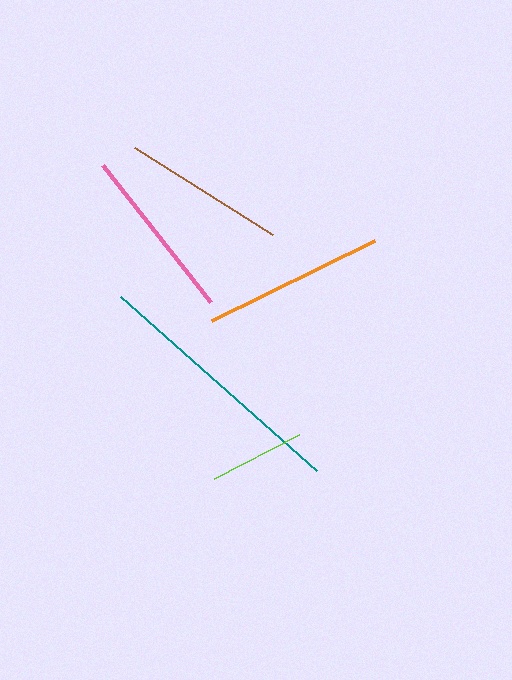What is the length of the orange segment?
The orange segment is approximately 181 pixels long.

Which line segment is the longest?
The teal line is the longest at approximately 262 pixels.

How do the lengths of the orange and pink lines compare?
The orange and pink lines are approximately the same length.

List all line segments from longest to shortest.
From longest to shortest: teal, orange, pink, brown, lime.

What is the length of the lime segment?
The lime segment is approximately 95 pixels long.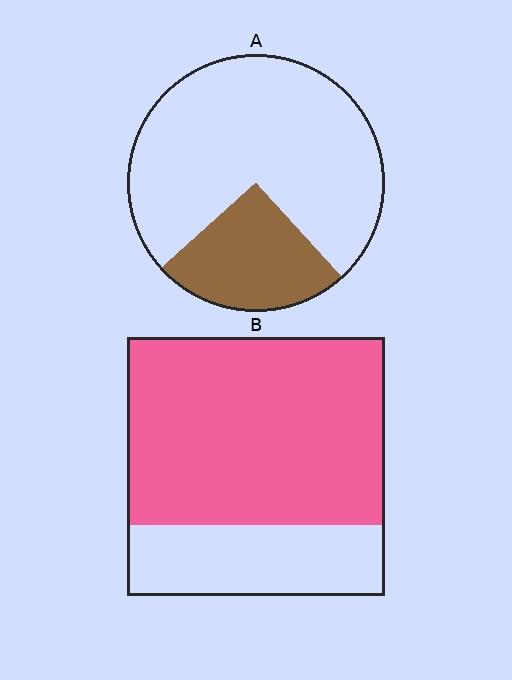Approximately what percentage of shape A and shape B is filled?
A is approximately 25% and B is approximately 75%.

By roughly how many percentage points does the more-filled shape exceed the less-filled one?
By roughly 45 percentage points (B over A).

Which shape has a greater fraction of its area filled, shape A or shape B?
Shape B.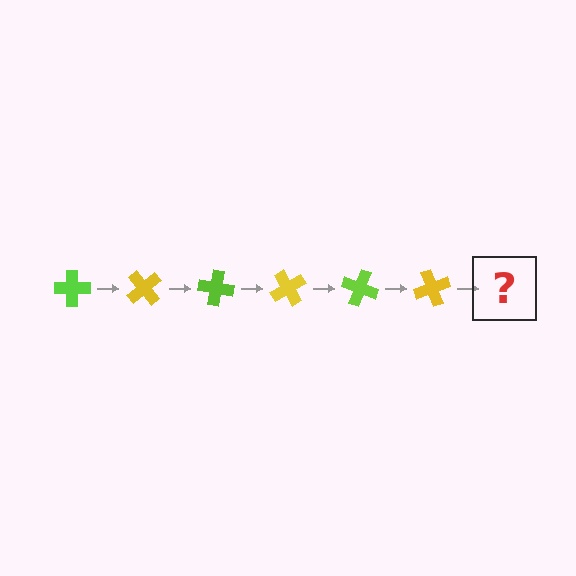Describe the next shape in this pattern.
It should be a lime cross, rotated 300 degrees from the start.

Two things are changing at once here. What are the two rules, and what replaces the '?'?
The two rules are that it rotates 50 degrees each step and the color cycles through lime and yellow. The '?' should be a lime cross, rotated 300 degrees from the start.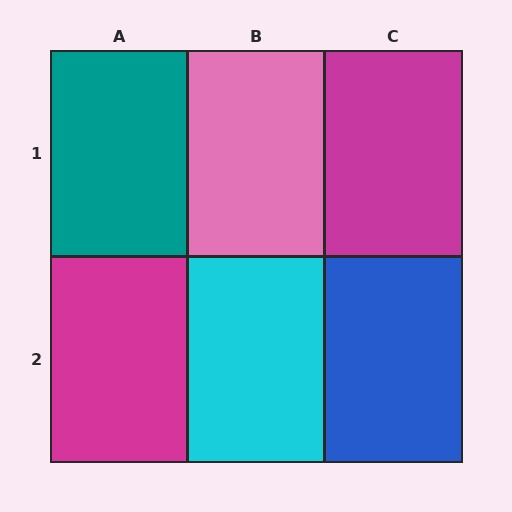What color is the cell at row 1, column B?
Pink.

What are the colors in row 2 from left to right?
Magenta, cyan, blue.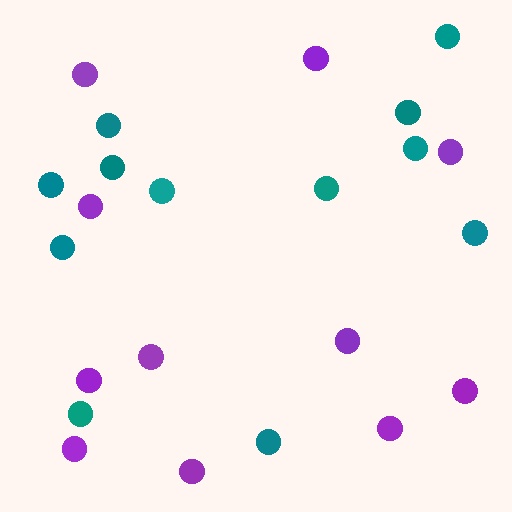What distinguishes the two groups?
There are 2 groups: one group of purple circles (11) and one group of teal circles (12).